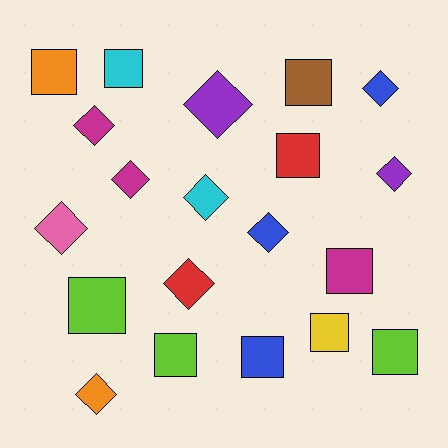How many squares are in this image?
There are 10 squares.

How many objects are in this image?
There are 20 objects.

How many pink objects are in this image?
There is 1 pink object.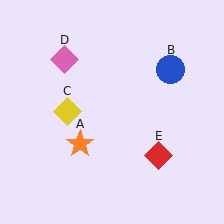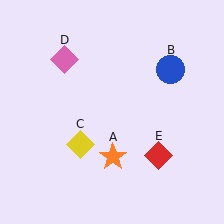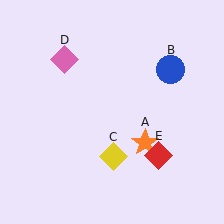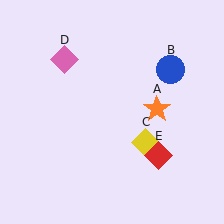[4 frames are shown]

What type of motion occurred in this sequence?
The orange star (object A), yellow diamond (object C) rotated counterclockwise around the center of the scene.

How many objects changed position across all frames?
2 objects changed position: orange star (object A), yellow diamond (object C).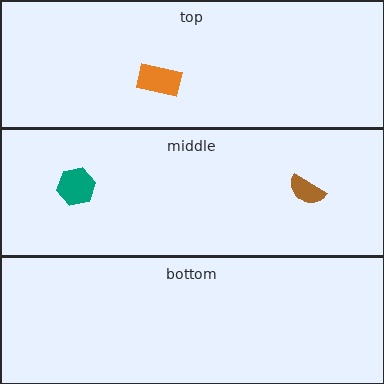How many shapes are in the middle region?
2.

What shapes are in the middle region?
The brown semicircle, the teal hexagon.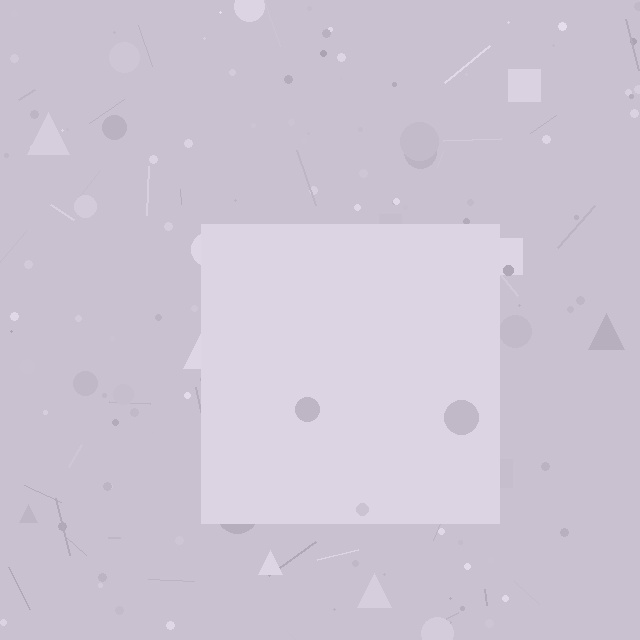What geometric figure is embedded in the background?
A square is embedded in the background.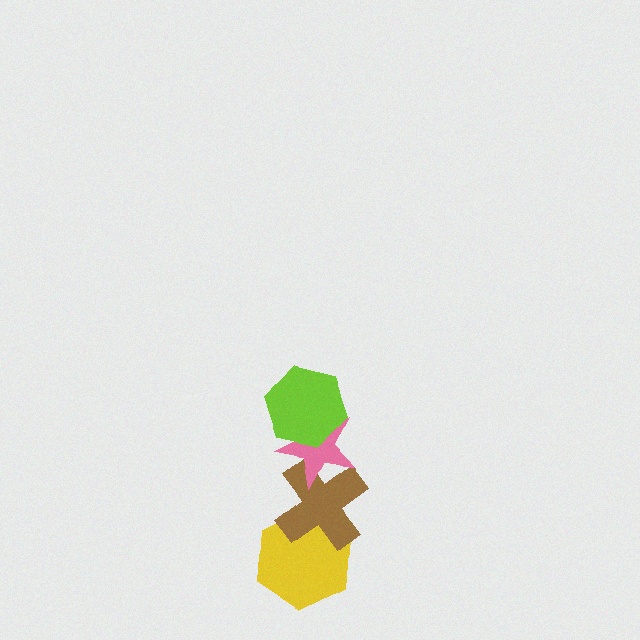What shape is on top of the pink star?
The lime hexagon is on top of the pink star.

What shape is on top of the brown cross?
The pink star is on top of the brown cross.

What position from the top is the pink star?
The pink star is 2nd from the top.